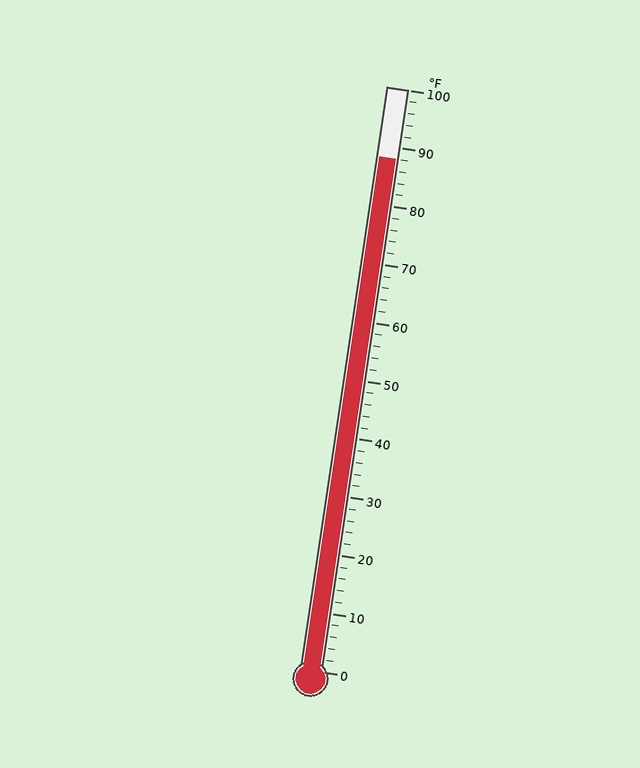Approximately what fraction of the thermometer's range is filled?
The thermometer is filled to approximately 90% of its range.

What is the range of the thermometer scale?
The thermometer scale ranges from 0°F to 100°F.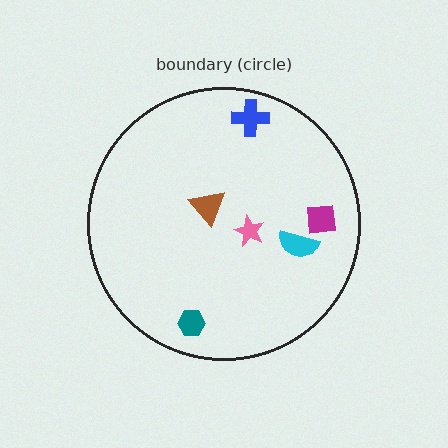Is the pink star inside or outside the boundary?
Inside.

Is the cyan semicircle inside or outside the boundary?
Inside.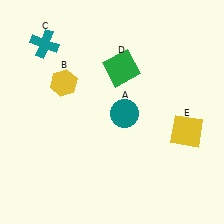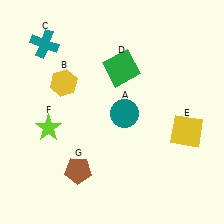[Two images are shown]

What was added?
A lime star (F), a brown pentagon (G) were added in Image 2.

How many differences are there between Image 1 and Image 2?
There are 2 differences between the two images.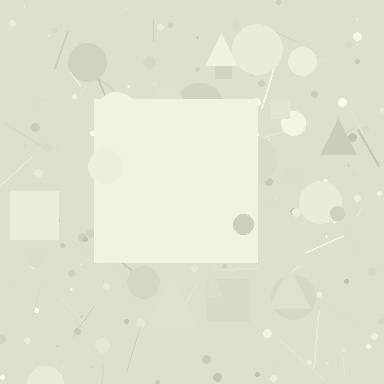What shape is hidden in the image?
A square is hidden in the image.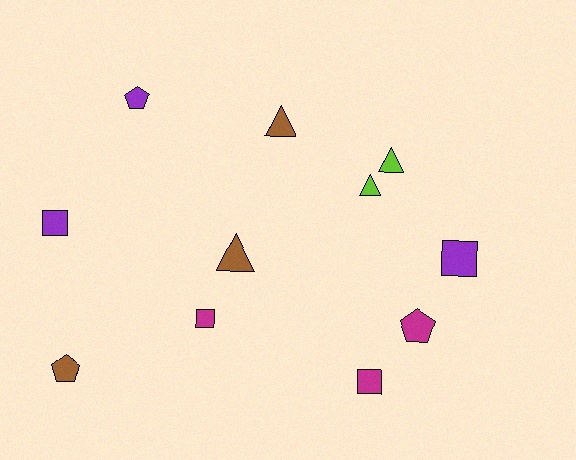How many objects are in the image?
There are 11 objects.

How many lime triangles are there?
There are 2 lime triangles.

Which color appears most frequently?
Magenta, with 3 objects.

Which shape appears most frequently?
Triangle, with 4 objects.